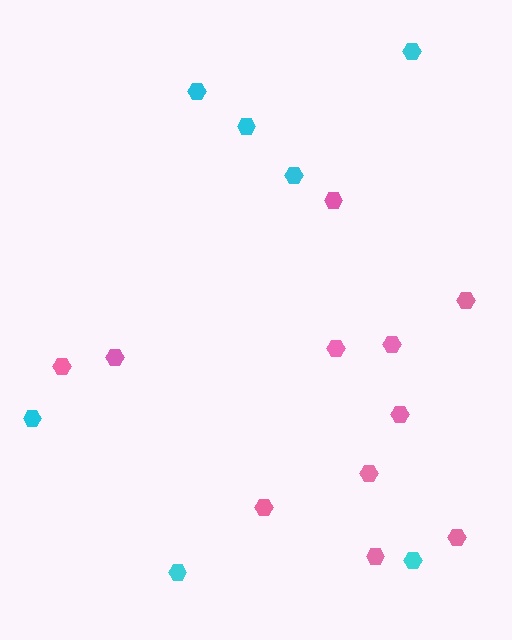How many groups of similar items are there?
There are 2 groups: one group of cyan hexagons (7) and one group of pink hexagons (11).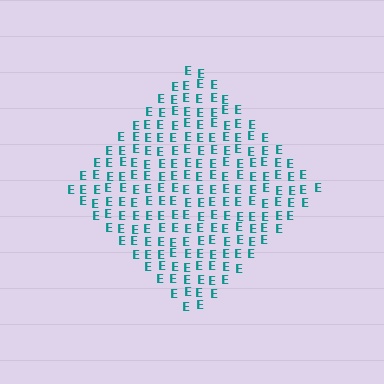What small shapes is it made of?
It is made of small letter E's.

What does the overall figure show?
The overall figure shows a diamond.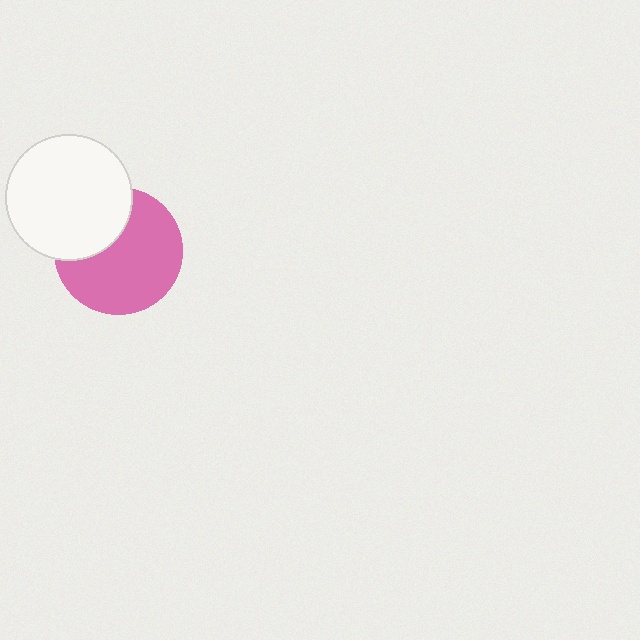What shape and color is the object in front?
The object in front is a white circle.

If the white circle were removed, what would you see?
You would see the complete pink circle.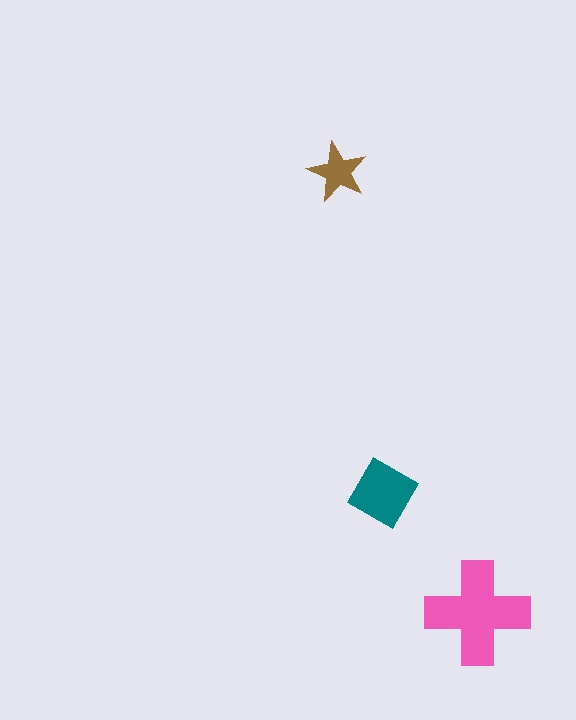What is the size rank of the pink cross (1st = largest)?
1st.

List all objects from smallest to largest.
The brown star, the teal square, the pink cross.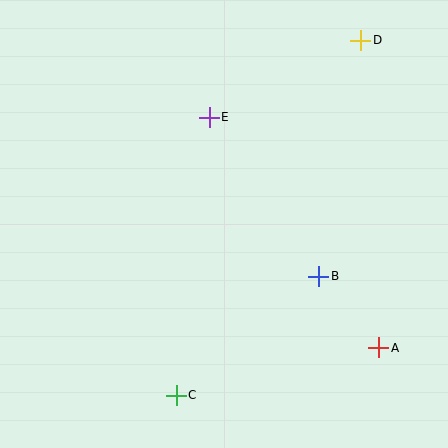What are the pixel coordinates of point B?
Point B is at (319, 276).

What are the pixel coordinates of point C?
Point C is at (176, 395).